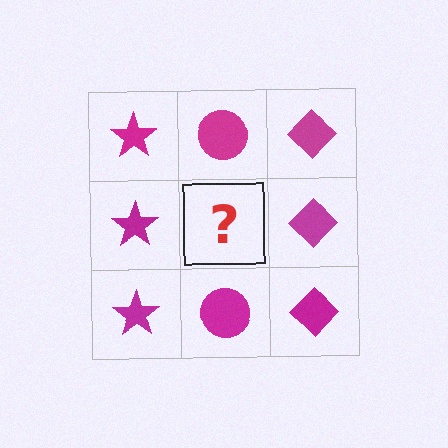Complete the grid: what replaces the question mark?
The question mark should be replaced with a magenta circle.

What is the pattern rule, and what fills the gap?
The rule is that each column has a consistent shape. The gap should be filled with a magenta circle.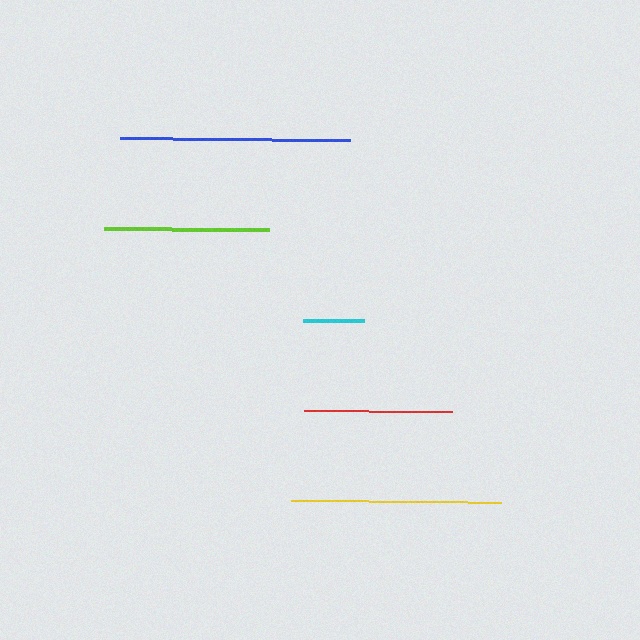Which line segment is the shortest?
The cyan line is the shortest at approximately 61 pixels.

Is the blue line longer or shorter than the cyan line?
The blue line is longer than the cyan line.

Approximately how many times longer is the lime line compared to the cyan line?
The lime line is approximately 2.7 times the length of the cyan line.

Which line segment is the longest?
The blue line is the longest at approximately 230 pixels.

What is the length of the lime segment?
The lime segment is approximately 166 pixels long.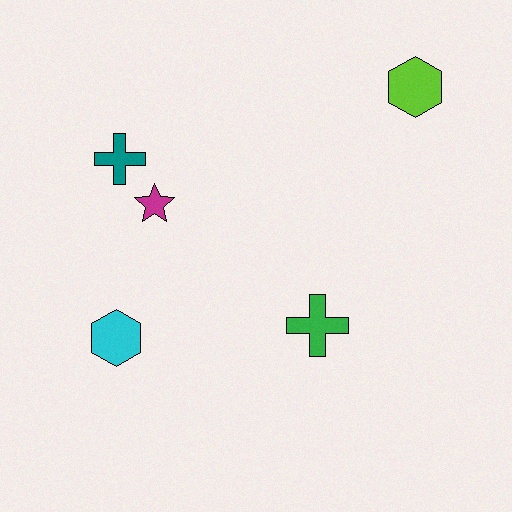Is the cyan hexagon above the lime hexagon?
No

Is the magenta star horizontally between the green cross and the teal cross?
Yes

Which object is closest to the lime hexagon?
The green cross is closest to the lime hexagon.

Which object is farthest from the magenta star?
The lime hexagon is farthest from the magenta star.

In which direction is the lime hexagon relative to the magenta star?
The lime hexagon is to the right of the magenta star.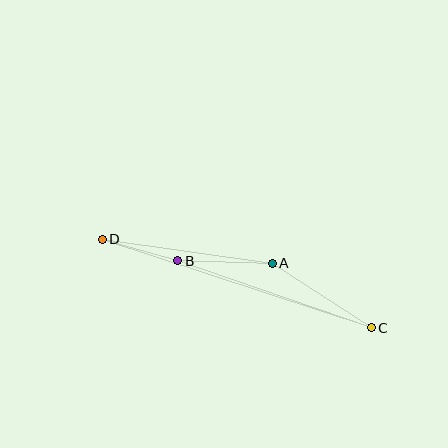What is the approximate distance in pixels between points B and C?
The distance between B and C is approximately 205 pixels.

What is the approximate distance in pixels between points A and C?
The distance between A and C is approximately 118 pixels.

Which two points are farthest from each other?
Points C and D are farthest from each other.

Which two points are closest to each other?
Points B and D are closest to each other.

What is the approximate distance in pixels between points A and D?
The distance between A and D is approximately 172 pixels.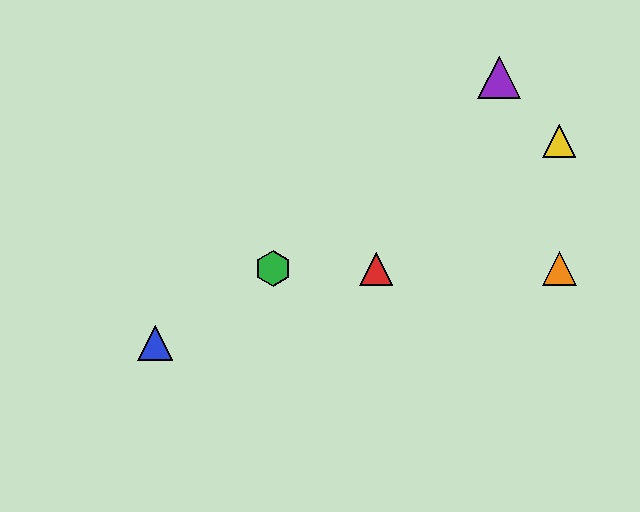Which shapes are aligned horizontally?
The red triangle, the green hexagon, the orange triangle are aligned horizontally.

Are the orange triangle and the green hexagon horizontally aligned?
Yes, both are at y≈269.